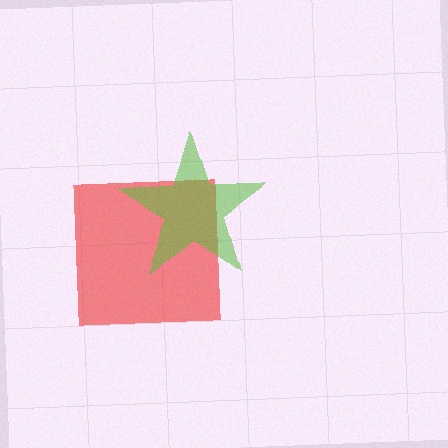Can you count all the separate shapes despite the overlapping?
Yes, there are 2 separate shapes.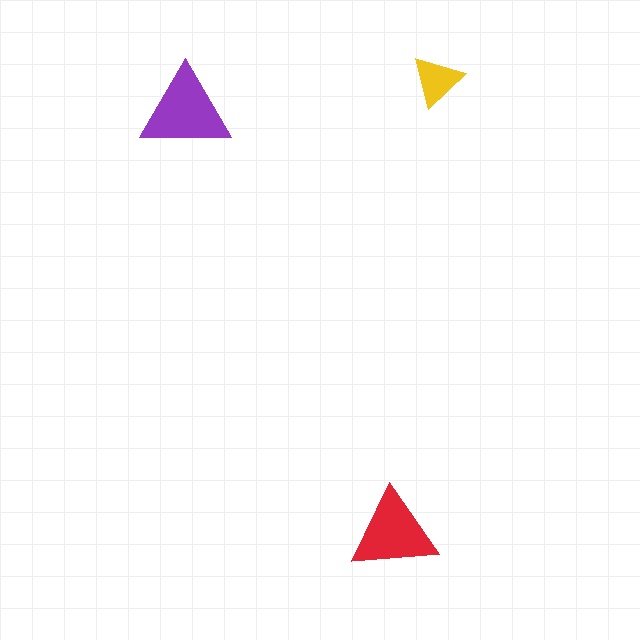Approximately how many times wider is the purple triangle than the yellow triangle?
About 1.5 times wider.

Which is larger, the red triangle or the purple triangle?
The purple one.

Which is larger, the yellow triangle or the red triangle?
The red one.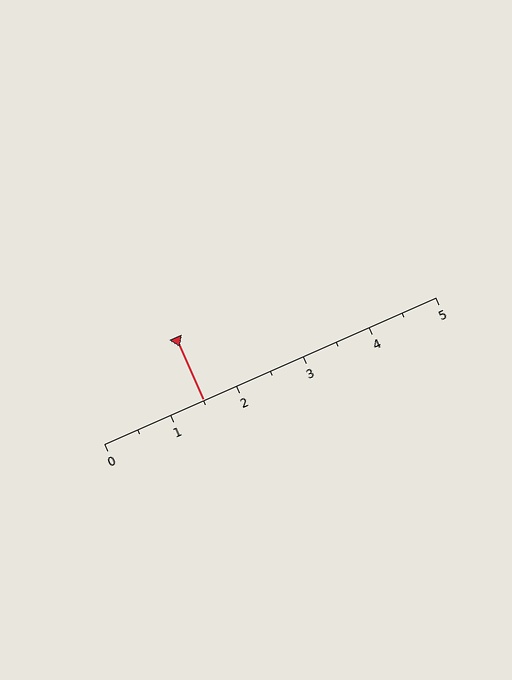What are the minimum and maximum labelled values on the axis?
The axis runs from 0 to 5.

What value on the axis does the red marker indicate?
The marker indicates approximately 1.5.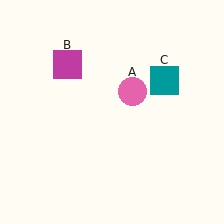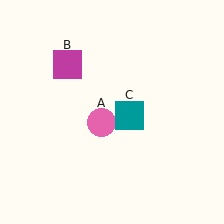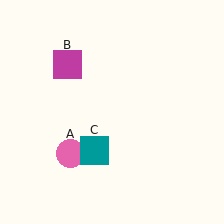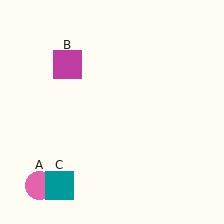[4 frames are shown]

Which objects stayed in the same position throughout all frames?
Magenta square (object B) remained stationary.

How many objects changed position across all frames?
2 objects changed position: pink circle (object A), teal square (object C).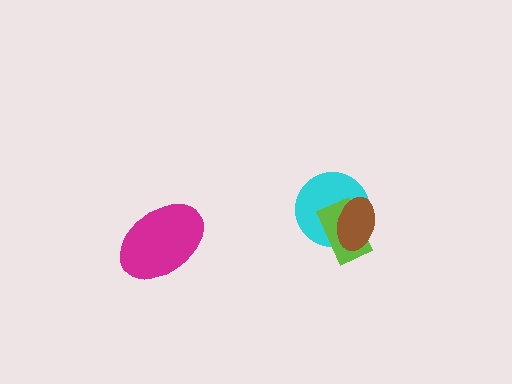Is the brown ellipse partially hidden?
No, no other shape covers it.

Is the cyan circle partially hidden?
Yes, it is partially covered by another shape.